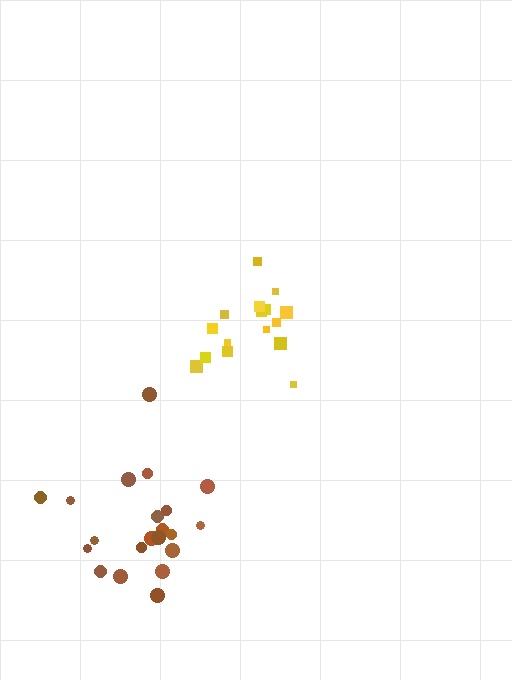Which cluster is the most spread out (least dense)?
Brown.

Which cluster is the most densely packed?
Yellow.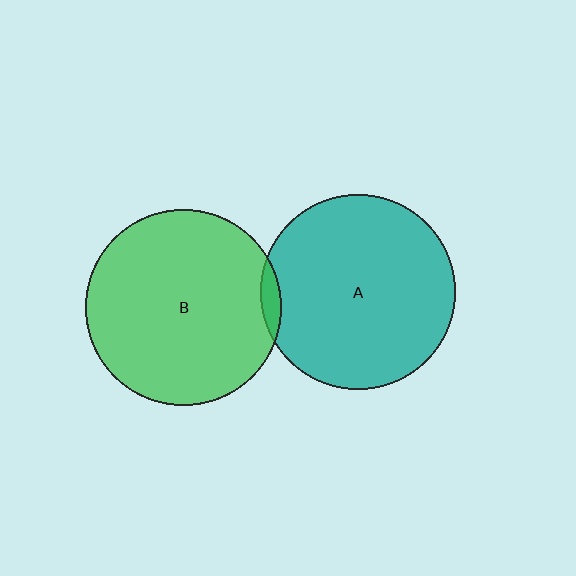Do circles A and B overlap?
Yes.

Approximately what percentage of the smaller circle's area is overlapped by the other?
Approximately 5%.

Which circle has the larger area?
Circle B (green).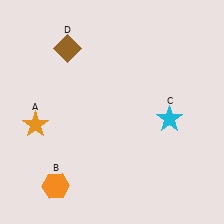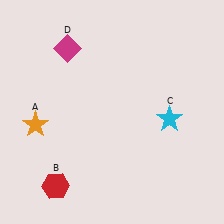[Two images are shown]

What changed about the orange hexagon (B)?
In Image 1, B is orange. In Image 2, it changed to red.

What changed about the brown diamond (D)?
In Image 1, D is brown. In Image 2, it changed to magenta.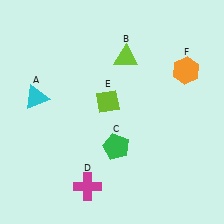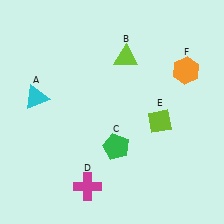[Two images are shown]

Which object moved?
The lime diamond (E) moved right.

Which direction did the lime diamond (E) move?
The lime diamond (E) moved right.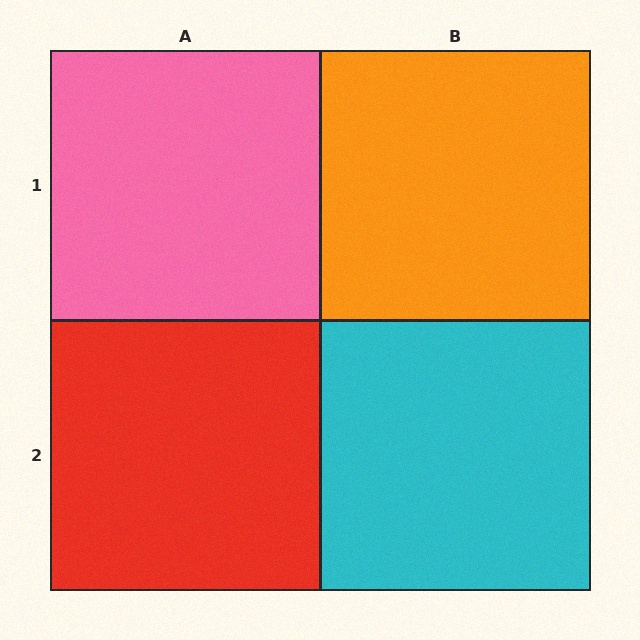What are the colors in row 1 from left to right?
Pink, orange.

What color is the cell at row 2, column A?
Red.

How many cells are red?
1 cell is red.